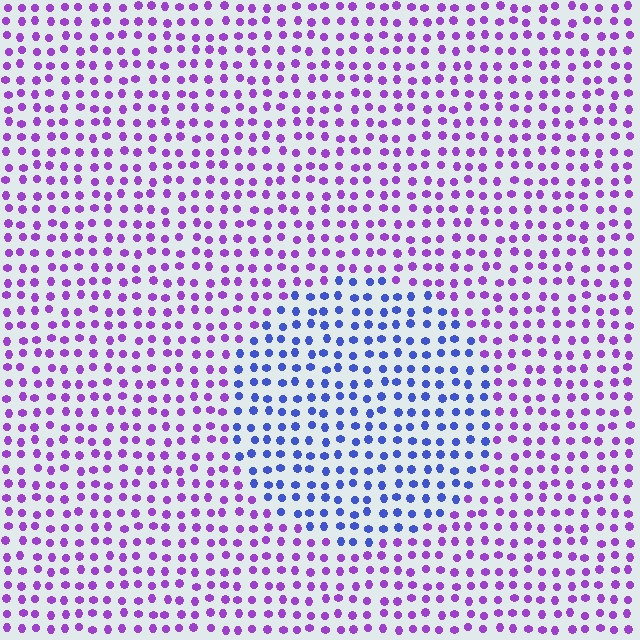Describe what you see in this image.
The image is filled with small purple elements in a uniform arrangement. A circle-shaped region is visible where the elements are tinted to a slightly different hue, forming a subtle color boundary.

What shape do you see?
I see a circle.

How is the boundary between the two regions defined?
The boundary is defined purely by a slight shift in hue (about 49 degrees). Spacing, size, and orientation are identical on both sides.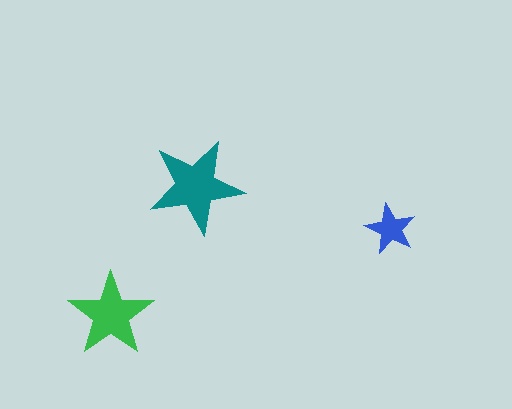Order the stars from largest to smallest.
the teal one, the green one, the blue one.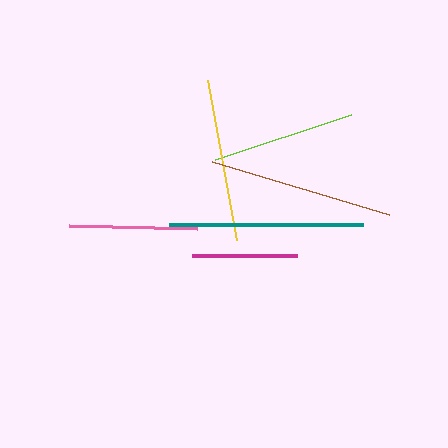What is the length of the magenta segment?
The magenta segment is approximately 106 pixels long.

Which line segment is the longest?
The teal line is the longest at approximately 194 pixels.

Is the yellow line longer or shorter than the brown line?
The brown line is longer than the yellow line.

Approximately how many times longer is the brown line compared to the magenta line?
The brown line is approximately 1.7 times the length of the magenta line.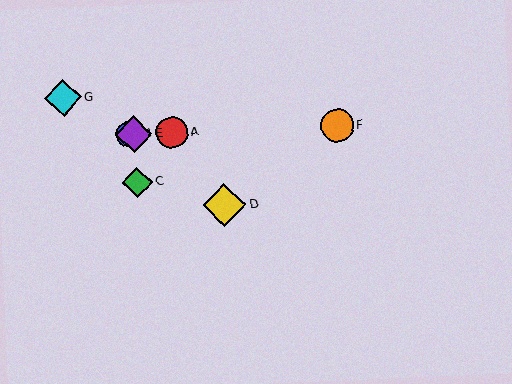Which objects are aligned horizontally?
Objects A, B, E, F are aligned horizontally.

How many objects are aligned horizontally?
4 objects (A, B, E, F) are aligned horizontally.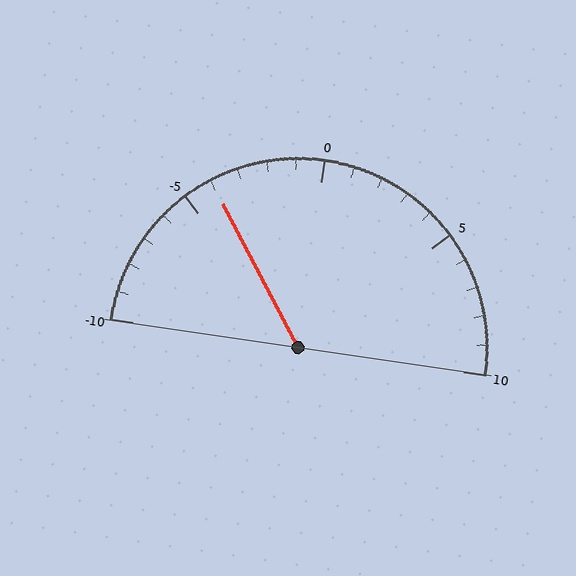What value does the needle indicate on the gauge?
The needle indicates approximately -4.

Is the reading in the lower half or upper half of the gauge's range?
The reading is in the lower half of the range (-10 to 10).